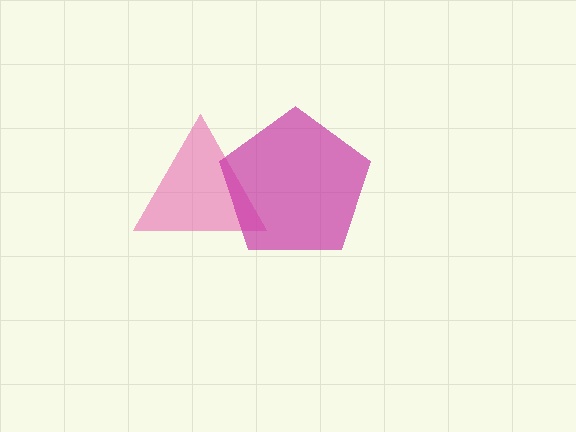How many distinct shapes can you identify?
There are 2 distinct shapes: a pink triangle, a magenta pentagon.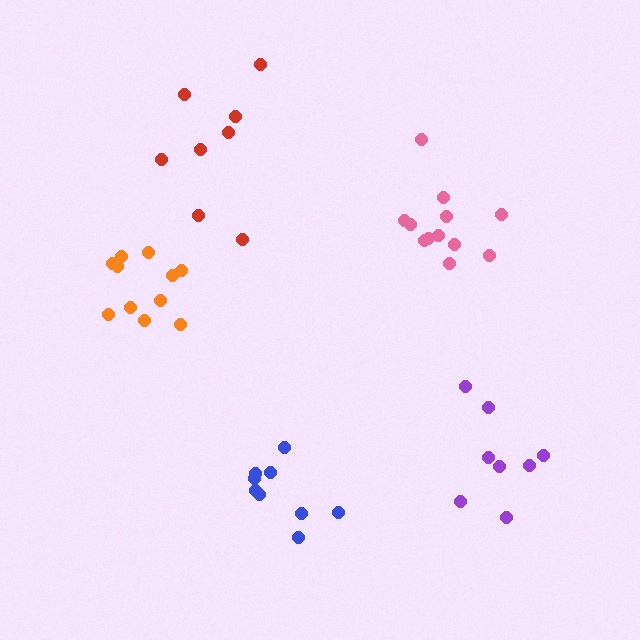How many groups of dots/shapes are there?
There are 5 groups.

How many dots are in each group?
Group 1: 9 dots, Group 2: 12 dots, Group 3: 11 dots, Group 4: 8 dots, Group 5: 8 dots (48 total).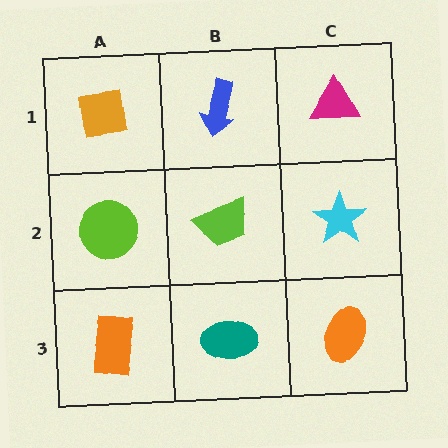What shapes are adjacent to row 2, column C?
A magenta triangle (row 1, column C), an orange ellipse (row 3, column C), a lime trapezoid (row 2, column B).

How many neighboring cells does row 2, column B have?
4.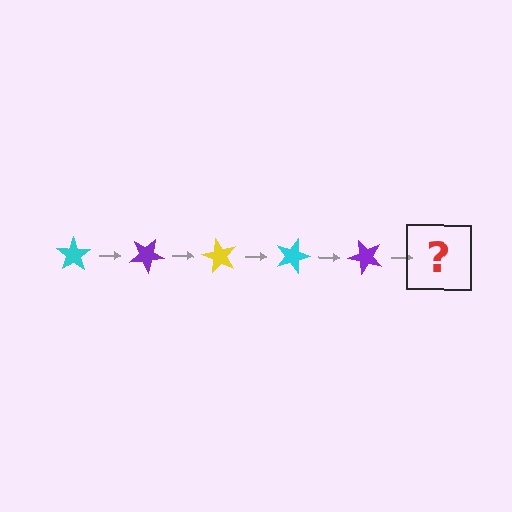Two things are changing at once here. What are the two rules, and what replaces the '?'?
The two rules are that it rotates 30 degrees each step and the color cycles through cyan, purple, and yellow. The '?' should be a yellow star, rotated 150 degrees from the start.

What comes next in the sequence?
The next element should be a yellow star, rotated 150 degrees from the start.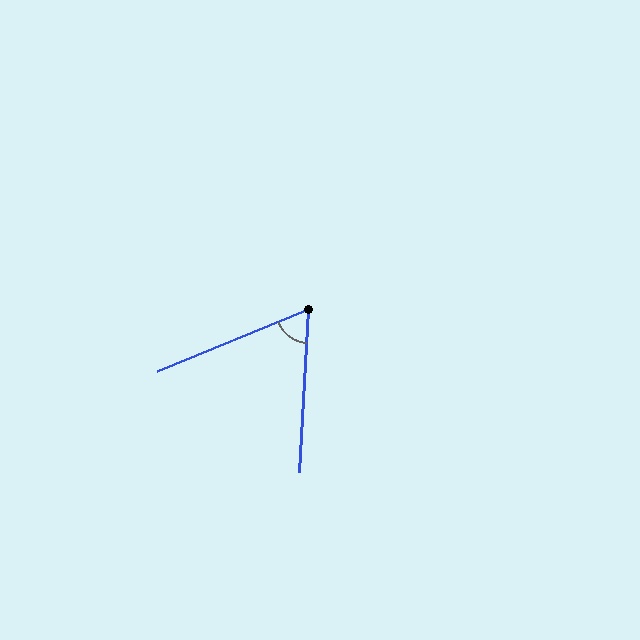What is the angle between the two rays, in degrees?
Approximately 65 degrees.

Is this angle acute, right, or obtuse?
It is acute.